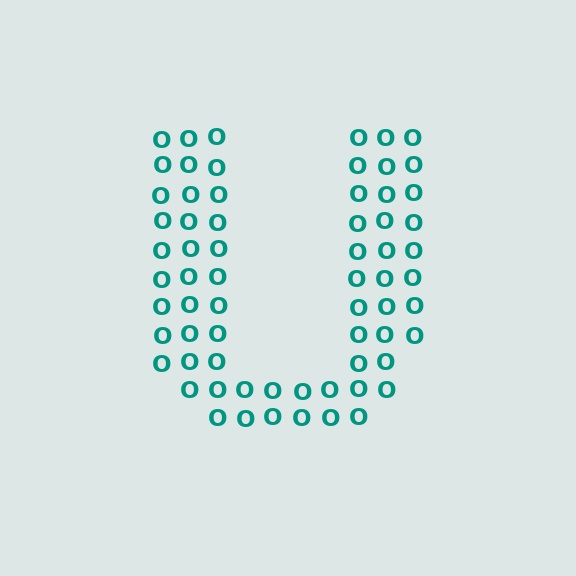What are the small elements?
The small elements are letter O's.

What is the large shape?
The large shape is the letter U.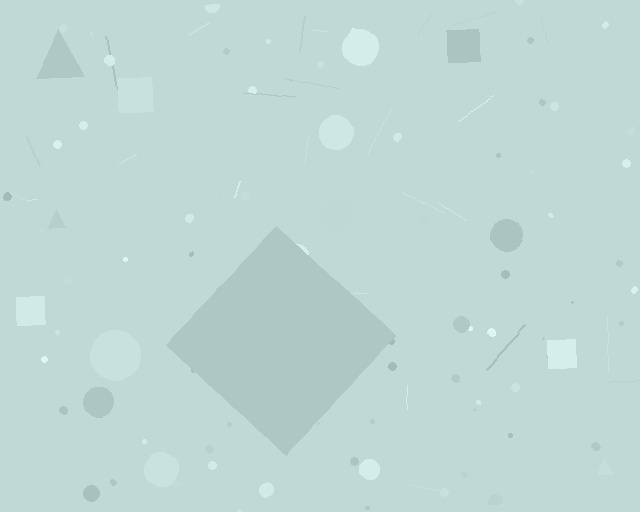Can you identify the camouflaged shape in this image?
The camouflaged shape is a diamond.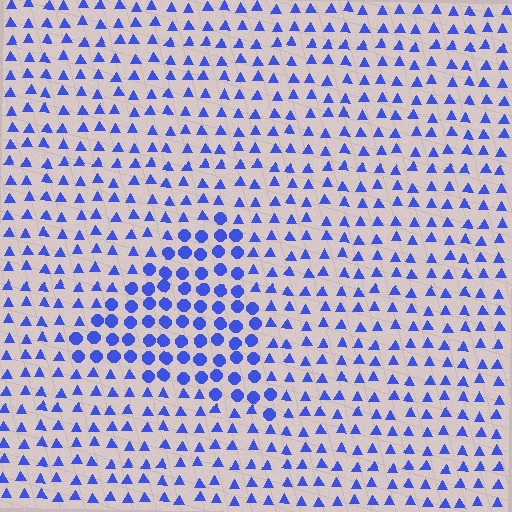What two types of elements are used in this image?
The image uses circles inside the triangle region and triangles outside it.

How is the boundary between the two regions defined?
The boundary is defined by a change in element shape: circles inside vs. triangles outside. All elements share the same color and spacing.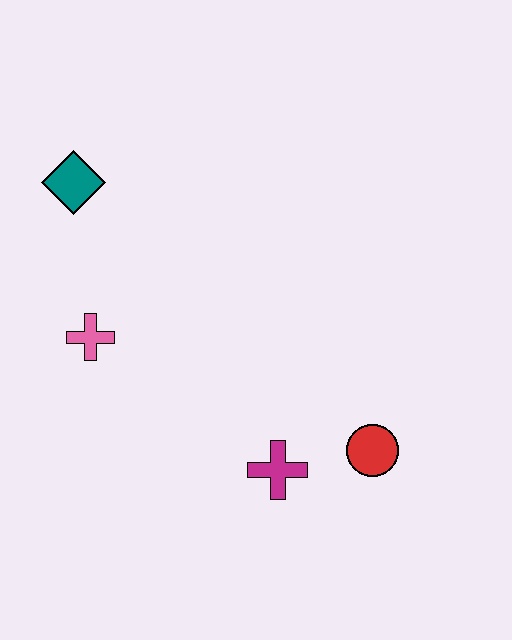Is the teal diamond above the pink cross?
Yes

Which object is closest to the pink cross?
The teal diamond is closest to the pink cross.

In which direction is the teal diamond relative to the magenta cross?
The teal diamond is above the magenta cross.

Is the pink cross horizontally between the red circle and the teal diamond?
Yes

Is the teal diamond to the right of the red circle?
No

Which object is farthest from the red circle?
The teal diamond is farthest from the red circle.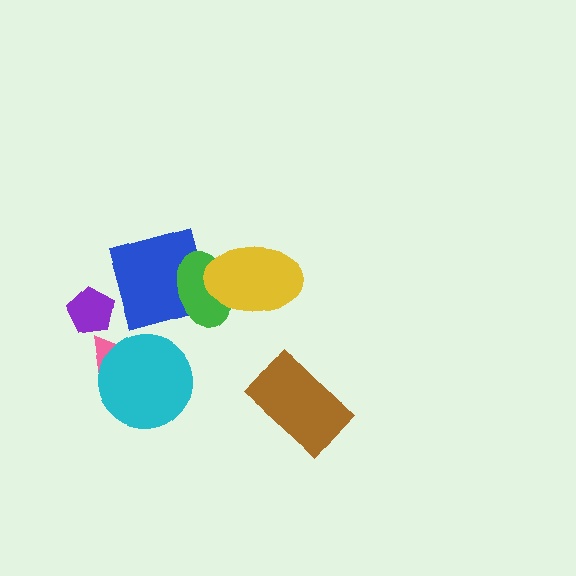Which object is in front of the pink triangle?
The cyan circle is in front of the pink triangle.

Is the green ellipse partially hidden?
Yes, it is partially covered by another shape.